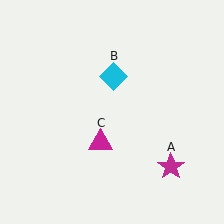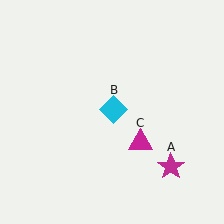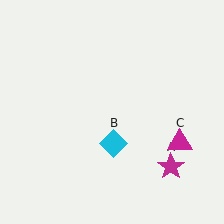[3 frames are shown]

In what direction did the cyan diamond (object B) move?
The cyan diamond (object B) moved down.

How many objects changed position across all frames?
2 objects changed position: cyan diamond (object B), magenta triangle (object C).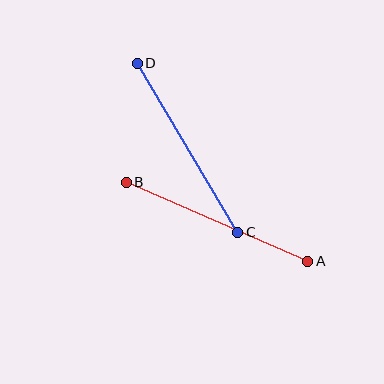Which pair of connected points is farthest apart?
Points A and B are farthest apart.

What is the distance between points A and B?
The distance is approximately 198 pixels.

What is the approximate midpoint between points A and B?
The midpoint is at approximately (217, 222) pixels.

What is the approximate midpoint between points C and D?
The midpoint is at approximately (187, 148) pixels.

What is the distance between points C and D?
The distance is approximately 197 pixels.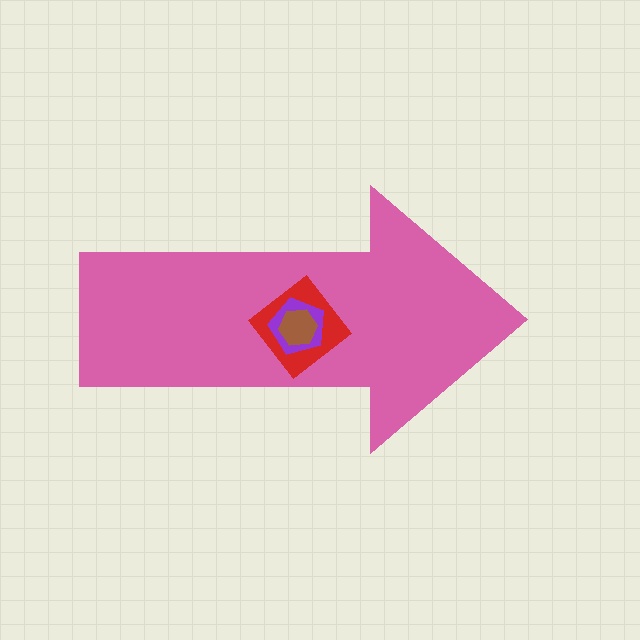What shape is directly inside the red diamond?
The purple pentagon.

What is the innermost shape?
The brown hexagon.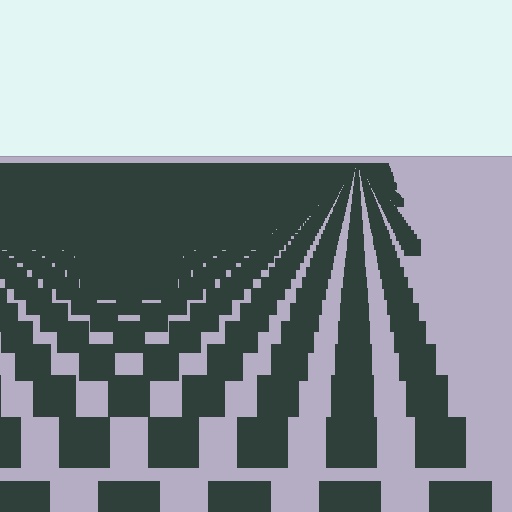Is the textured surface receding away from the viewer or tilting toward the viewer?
The surface is receding away from the viewer. Texture elements get smaller and denser toward the top.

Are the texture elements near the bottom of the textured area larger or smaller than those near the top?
Larger. Near the bottom, elements are closer to the viewer and appear at a bigger on-screen size.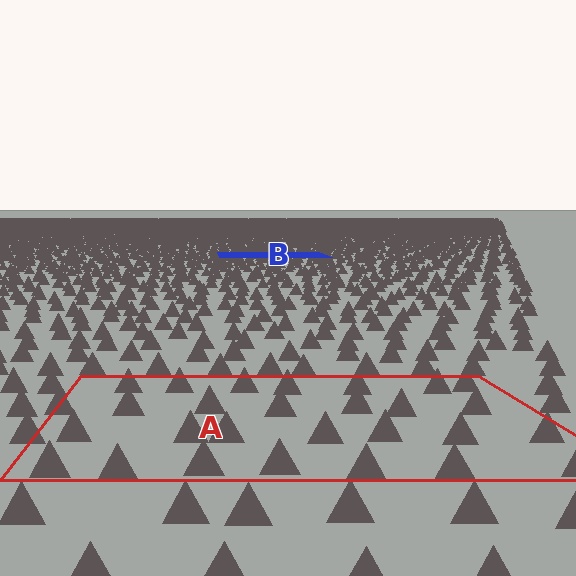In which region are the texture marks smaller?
The texture marks are smaller in region B, because it is farther away.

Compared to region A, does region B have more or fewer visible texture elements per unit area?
Region B has more texture elements per unit area — they are packed more densely because it is farther away.